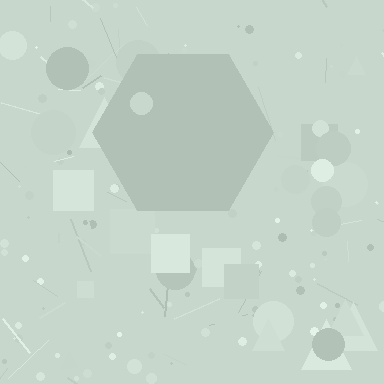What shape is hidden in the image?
A hexagon is hidden in the image.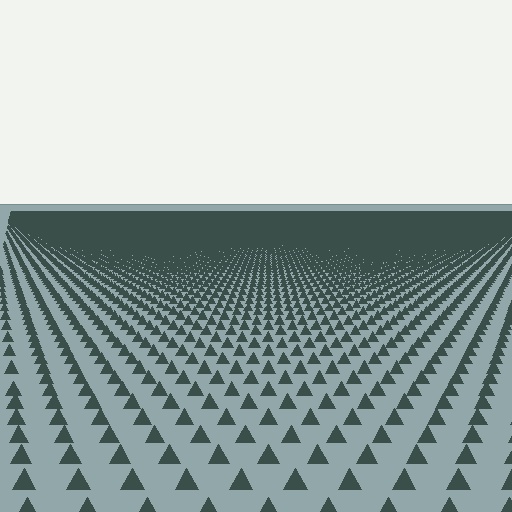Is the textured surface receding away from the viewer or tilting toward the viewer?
The surface is receding away from the viewer. Texture elements get smaller and denser toward the top.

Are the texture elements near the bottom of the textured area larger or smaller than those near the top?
Larger. Near the bottom, elements are closer to the viewer and appear at a bigger on-screen size.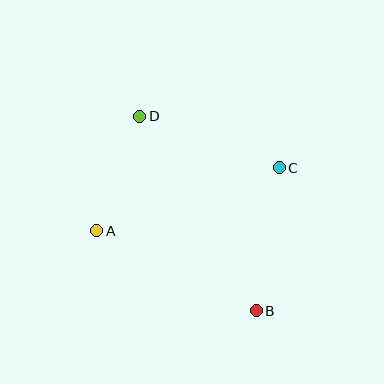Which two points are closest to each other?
Points A and D are closest to each other.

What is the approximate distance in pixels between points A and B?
The distance between A and B is approximately 178 pixels.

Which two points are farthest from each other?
Points B and D are farthest from each other.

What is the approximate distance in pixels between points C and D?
The distance between C and D is approximately 148 pixels.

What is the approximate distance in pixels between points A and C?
The distance between A and C is approximately 193 pixels.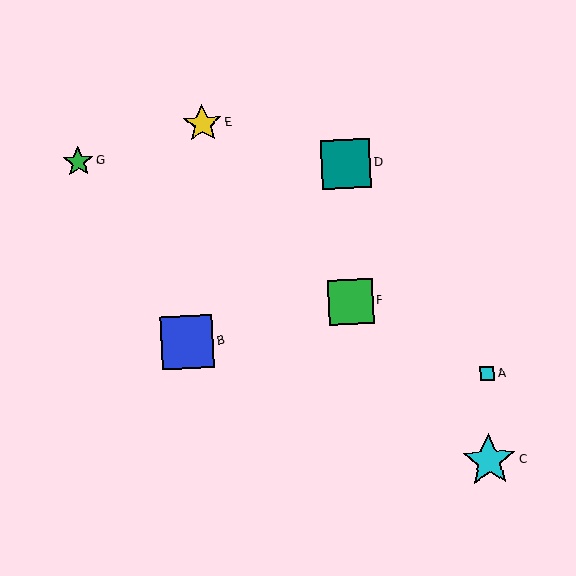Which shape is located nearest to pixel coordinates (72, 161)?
The green star (labeled G) at (78, 162) is nearest to that location.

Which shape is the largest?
The cyan star (labeled C) is the largest.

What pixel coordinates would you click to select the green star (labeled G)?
Click at (78, 162) to select the green star G.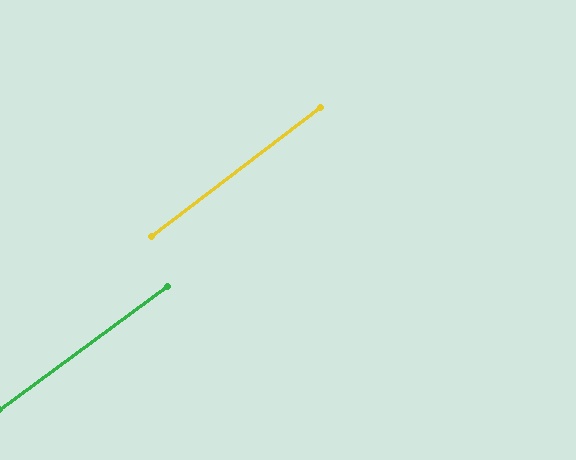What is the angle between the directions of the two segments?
Approximately 1 degree.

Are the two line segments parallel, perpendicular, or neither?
Parallel — their directions differ by only 1.3°.